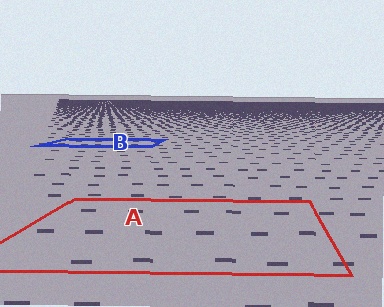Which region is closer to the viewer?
Region A is closer. The texture elements there are larger and more spread out.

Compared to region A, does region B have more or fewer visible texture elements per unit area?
Region B has more texture elements per unit area — they are packed more densely because it is farther away.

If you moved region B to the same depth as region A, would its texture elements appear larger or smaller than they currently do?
They would appear larger. At a closer depth, the same texture elements are projected at a bigger on-screen size.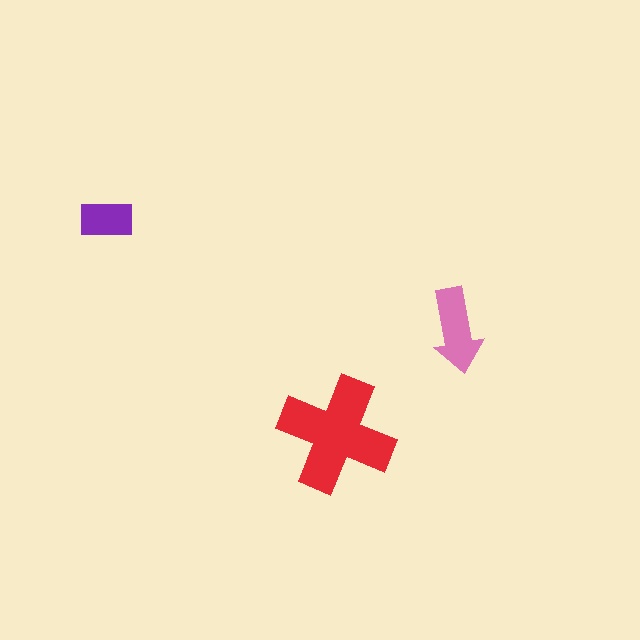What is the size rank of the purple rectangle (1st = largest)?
3rd.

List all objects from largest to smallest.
The red cross, the pink arrow, the purple rectangle.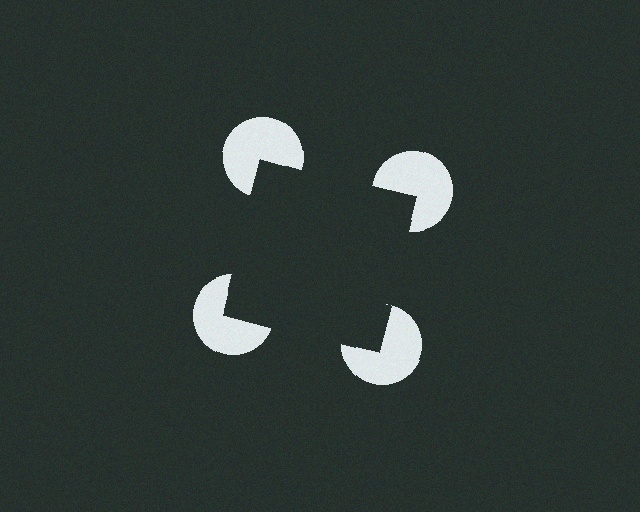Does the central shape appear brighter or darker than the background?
It typically appears slightly darker than the background, even though no actual brightness change is drawn.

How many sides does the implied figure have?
4 sides.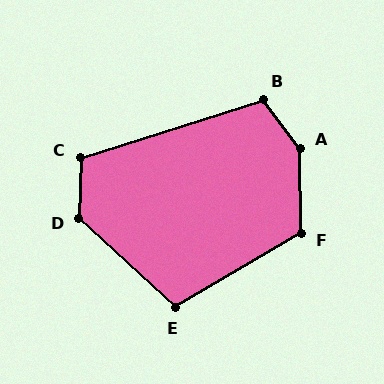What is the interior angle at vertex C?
Approximately 109 degrees (obtuse).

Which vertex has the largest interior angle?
A, at approximately 144 degrees.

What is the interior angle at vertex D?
Approximately 130 degrees (obtuse).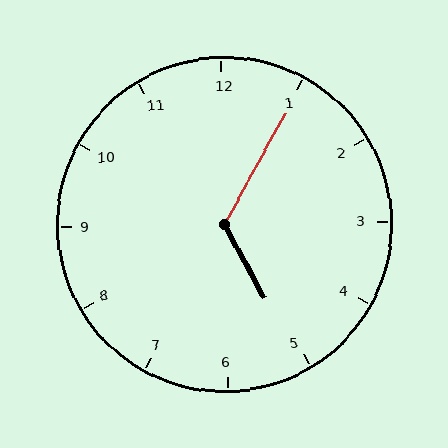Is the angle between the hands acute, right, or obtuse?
It is obtuse.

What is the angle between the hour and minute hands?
Approximately 122 degrees.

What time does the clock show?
5:05.